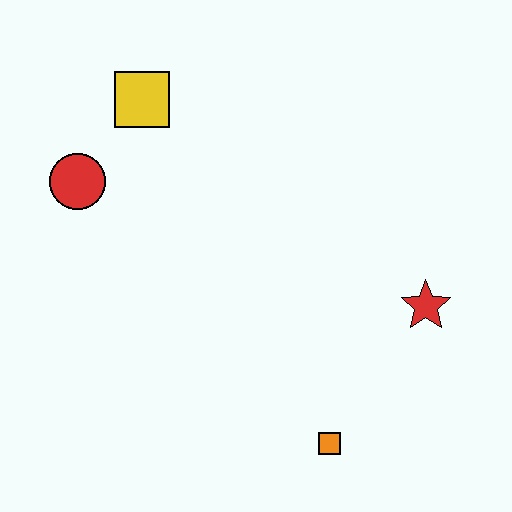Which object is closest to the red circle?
The yellow square is closest to the red circle.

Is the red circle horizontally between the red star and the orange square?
No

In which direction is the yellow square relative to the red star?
The yellow square is to the left of the red star.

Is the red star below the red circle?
Yes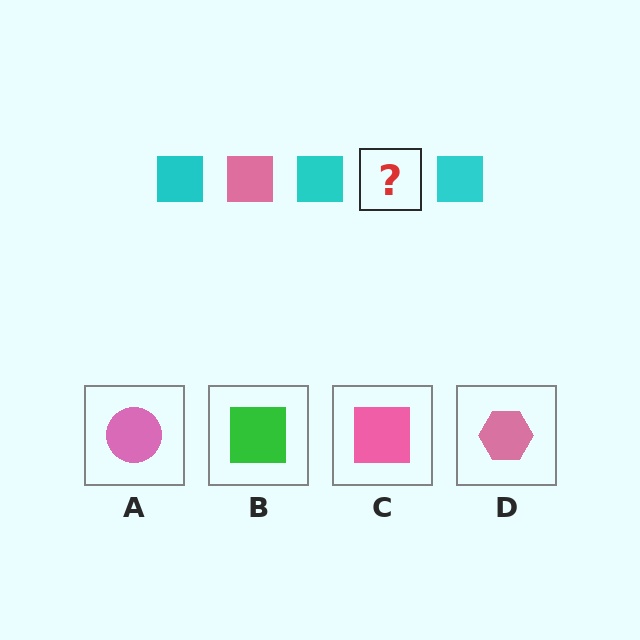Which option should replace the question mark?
Option C.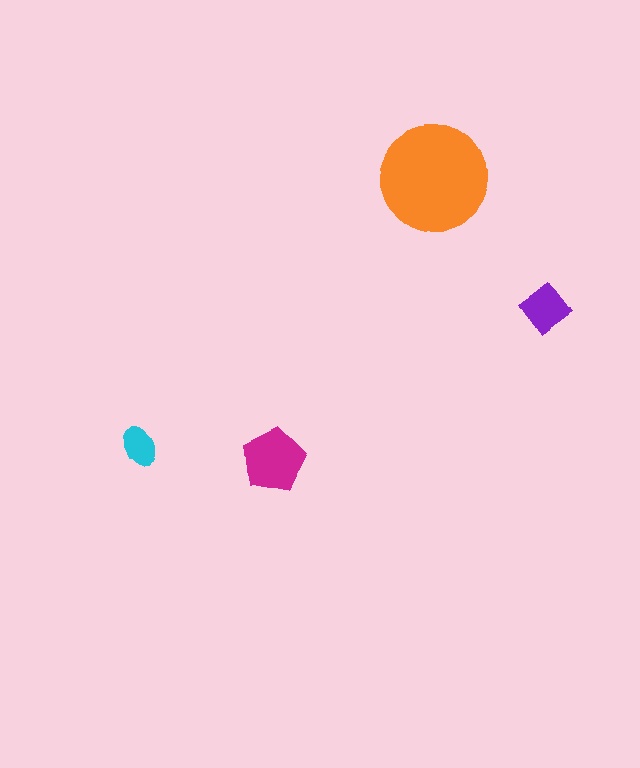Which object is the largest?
The orange circle.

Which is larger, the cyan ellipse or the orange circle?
The orange circle.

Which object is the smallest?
The cyan ellipse.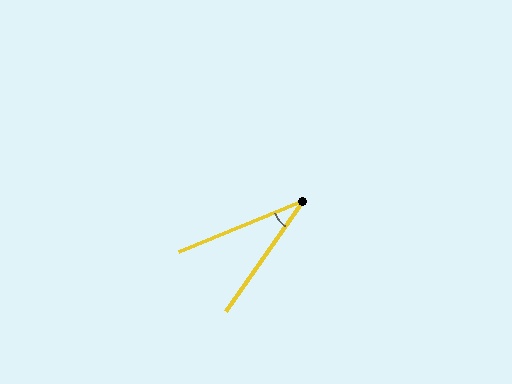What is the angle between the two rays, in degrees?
Approximately 33 degrees.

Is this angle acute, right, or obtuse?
It is acute.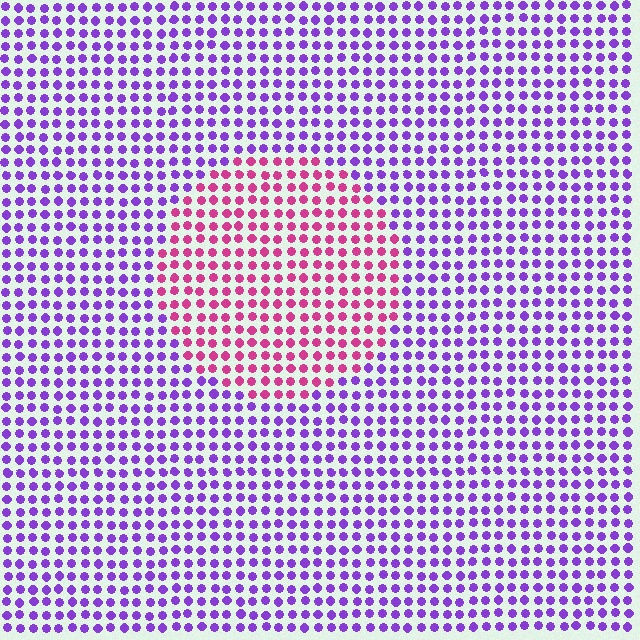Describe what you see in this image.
The image is filled with small purple elements in a uniform arrangement. A circle-shaped region is visible where the elements are tinted to a slightly different hue, forming a subtle color boundary.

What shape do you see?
I see a circle.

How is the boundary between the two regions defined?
The boundary is defined purely by a slight shift in hue (about 56 degrees). Spacing, size, and orientation are identical on both sides.